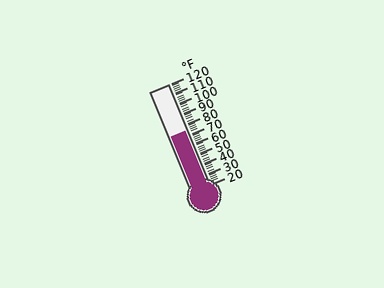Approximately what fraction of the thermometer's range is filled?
The thermometer is filled to approximately 55% of its range.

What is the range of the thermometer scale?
The thermometer scale ranges from 20°F to 120°F.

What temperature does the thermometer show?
The thermometer shows approximately 74°F.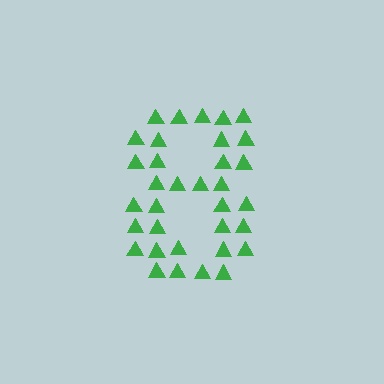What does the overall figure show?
The overall figure shows the digit 8.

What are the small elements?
The small elements are triangles.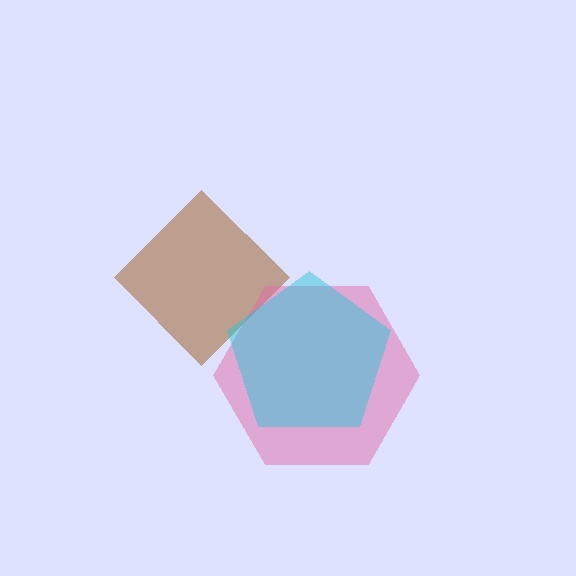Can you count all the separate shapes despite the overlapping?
Yes, there are 3 separate shapes.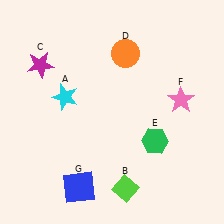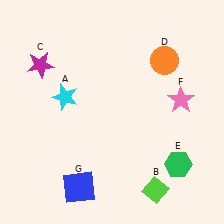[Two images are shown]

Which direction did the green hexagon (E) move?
The green hexagon (E) moved down.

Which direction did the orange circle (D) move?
The orange circle (D) moved right.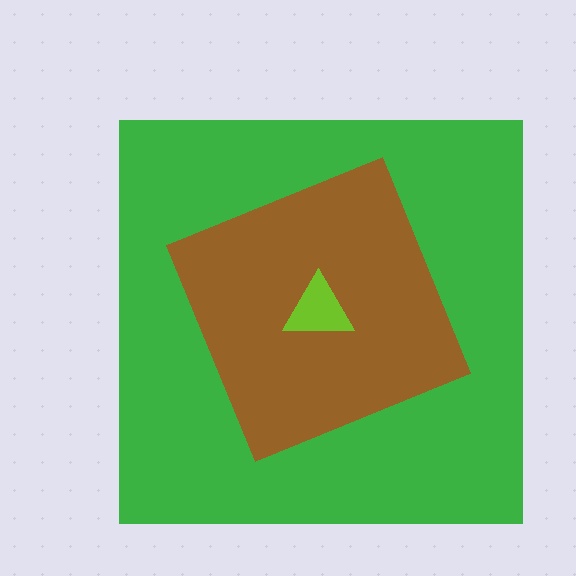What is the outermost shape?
The green square.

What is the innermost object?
The lime triangle.